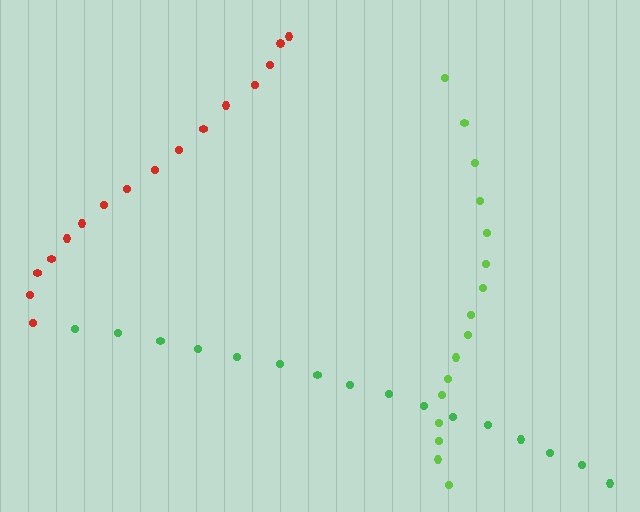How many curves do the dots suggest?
There are 3 distinct paths.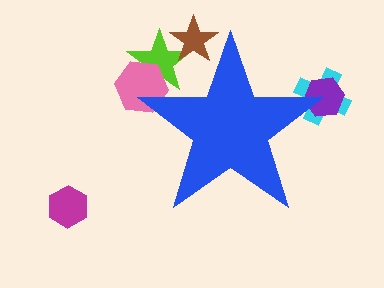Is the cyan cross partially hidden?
Yes, the cyan cross is partially hidden behind the blue star.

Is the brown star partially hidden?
Yes, the brown star is partially hidden behind the blue star.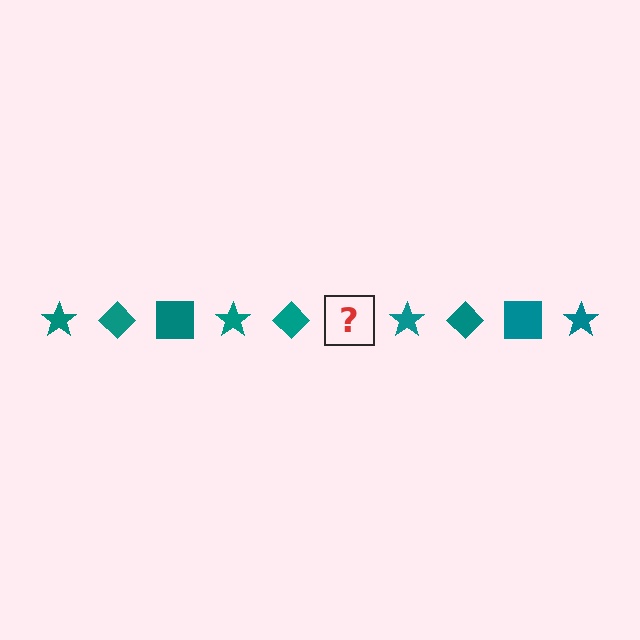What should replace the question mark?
The question mark should be replaced with a teal square.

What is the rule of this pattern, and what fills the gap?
The rule is that the pattern cycles through star, diamond, square shapes in teal. The gap should be filled with a teal square.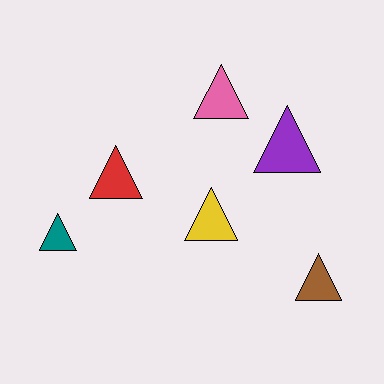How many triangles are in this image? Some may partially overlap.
There are 6 triangles.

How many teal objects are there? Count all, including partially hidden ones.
There is 1 teal object.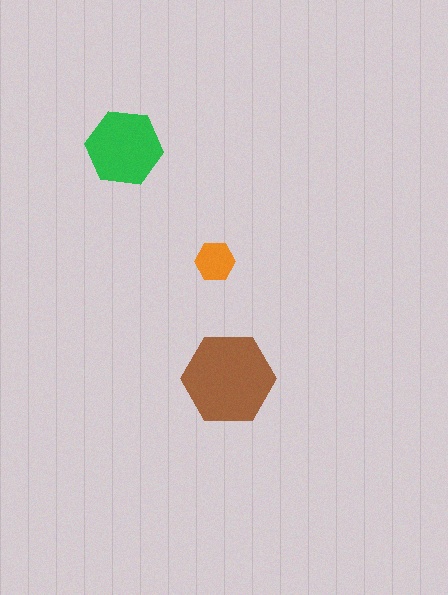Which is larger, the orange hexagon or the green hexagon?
The green one.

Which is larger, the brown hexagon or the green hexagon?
The brown one.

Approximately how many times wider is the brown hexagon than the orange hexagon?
About 2.5 times wider.